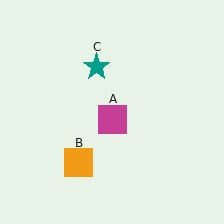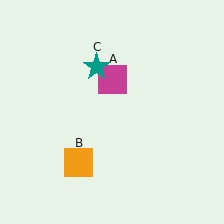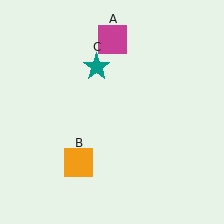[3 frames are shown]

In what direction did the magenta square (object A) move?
The magenta square (object A) moved up.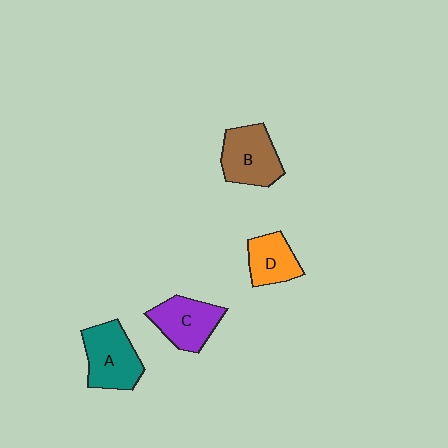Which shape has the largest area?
Shape A (teal).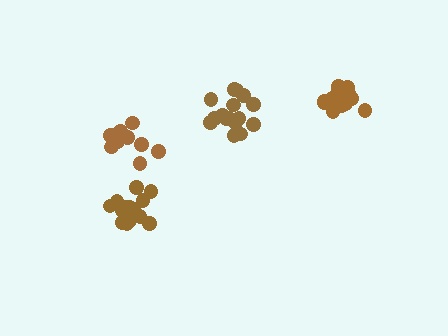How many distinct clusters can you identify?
There are 4 distinct clusters.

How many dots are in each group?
Group 1: 16 dots, Group 2: 11 dots, Group 3: 16 dots, Group 4: 15 dots (58 total).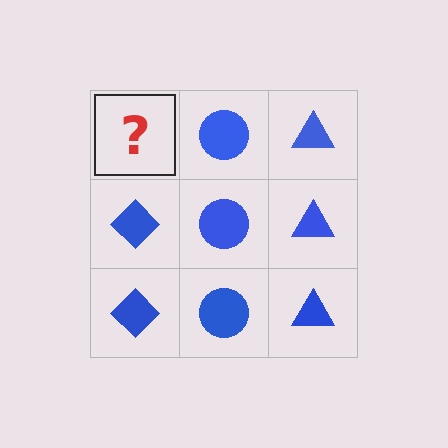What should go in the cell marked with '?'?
The missing cell should contain a blue diamond.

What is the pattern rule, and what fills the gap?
The rule is that each column has a consistent shape. The gap should be filled with a blue diamond.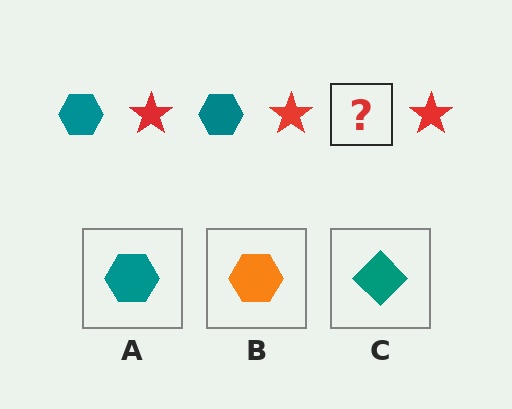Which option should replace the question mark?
Option A.